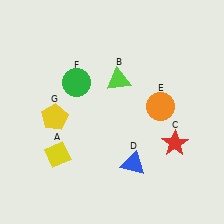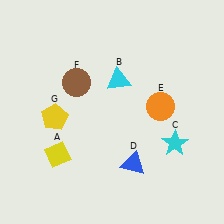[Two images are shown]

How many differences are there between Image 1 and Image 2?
There are 3 differences between the two images.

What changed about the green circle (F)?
In Image 1, F is green. In Image 2, it changed to brown.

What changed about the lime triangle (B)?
In Image 1, B is lime. In Image 2, it changed to cyan.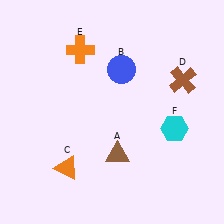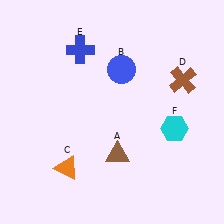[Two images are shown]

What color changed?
The cross (E) changed from orange in Image 1 to blue in Image 2.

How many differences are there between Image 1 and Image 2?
There is 1 difference between the two images.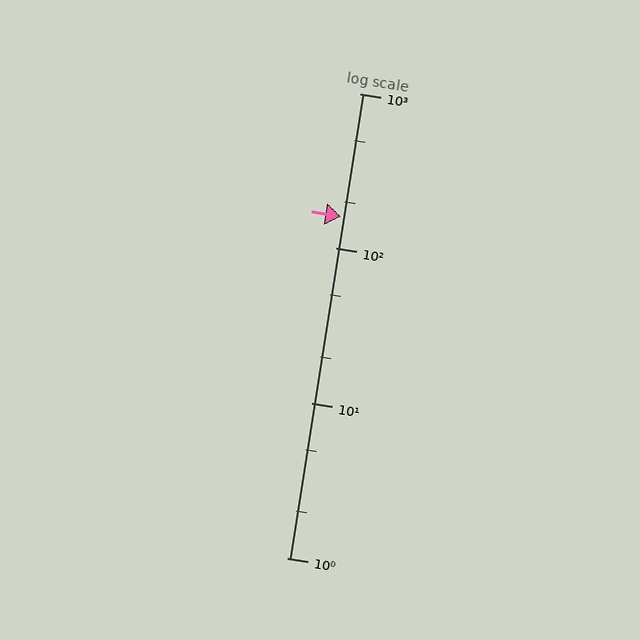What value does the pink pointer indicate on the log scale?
The pointer indicates approximately 160.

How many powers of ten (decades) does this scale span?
The scale spans 3 decades, from 1 to 1000.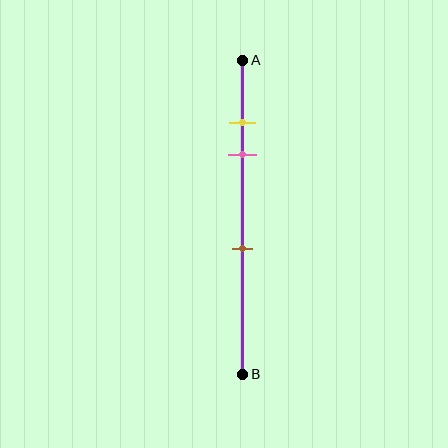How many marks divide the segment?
There are 3 marks dividing the segment.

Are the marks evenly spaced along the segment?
No, the marks are not evenly spaced.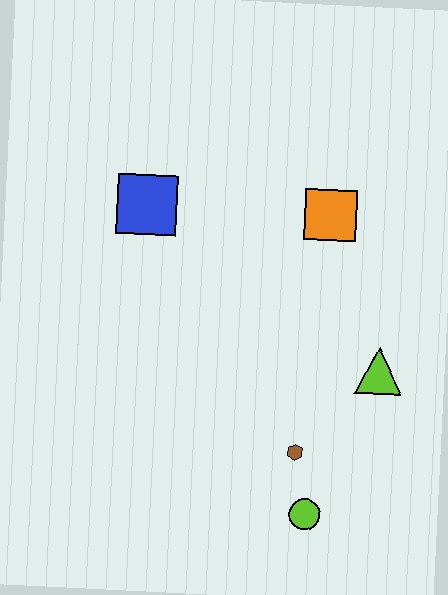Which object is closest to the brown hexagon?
The lime circle is closest to the brown hexagon.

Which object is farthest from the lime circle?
The blue square is farthest from the lime circle.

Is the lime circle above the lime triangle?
No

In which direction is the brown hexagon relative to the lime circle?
The brown hexagon is above the lime circle.